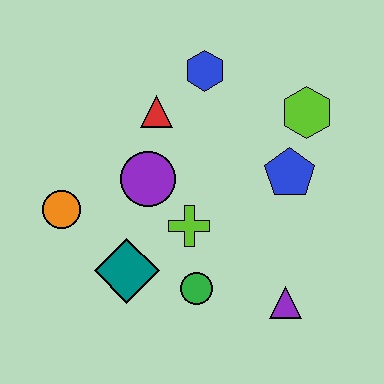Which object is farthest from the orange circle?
The lime hexagon is farthest from the orange circle.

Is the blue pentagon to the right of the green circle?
Yes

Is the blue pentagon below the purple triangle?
No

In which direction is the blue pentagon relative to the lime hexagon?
The blue pentagon is below the lime hexagon.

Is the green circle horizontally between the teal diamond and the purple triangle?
Yes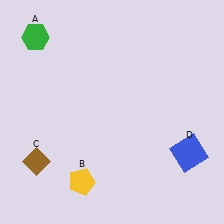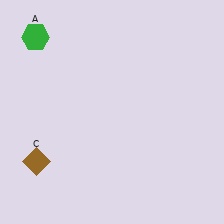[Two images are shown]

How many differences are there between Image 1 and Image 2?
There are 2 differences between the two images.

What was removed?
The yellow pentagon (B), the blue square (D) were removed in Image 2.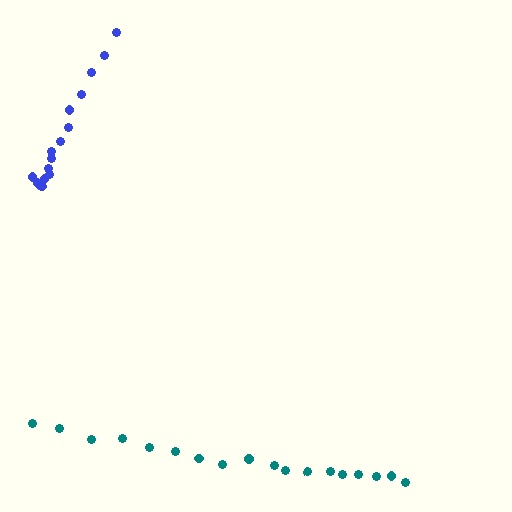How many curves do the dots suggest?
There are 2 distinct paths.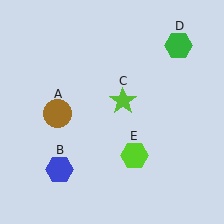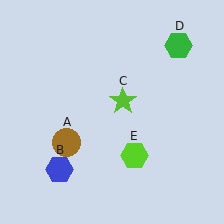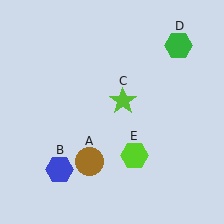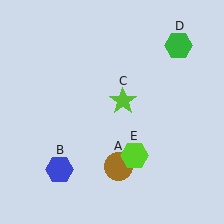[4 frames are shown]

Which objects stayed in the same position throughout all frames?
Blue hexagon (object B) and lime star (object C) and green hexagon (object D) and lime hexagon (object E) remained stationary.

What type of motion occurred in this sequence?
The brown circle (object A) rotated counterclockwise around the center of the scene.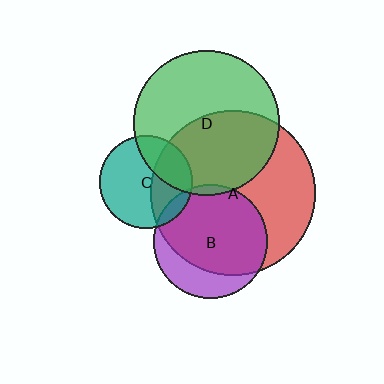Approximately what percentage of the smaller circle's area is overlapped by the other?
Approximately 45%.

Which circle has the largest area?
Circle A (red).